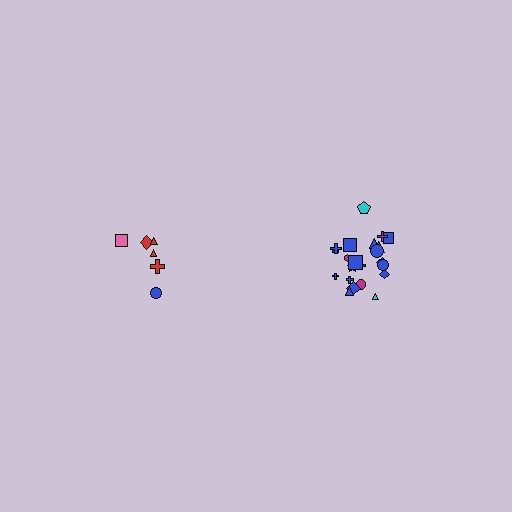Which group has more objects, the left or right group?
The right group.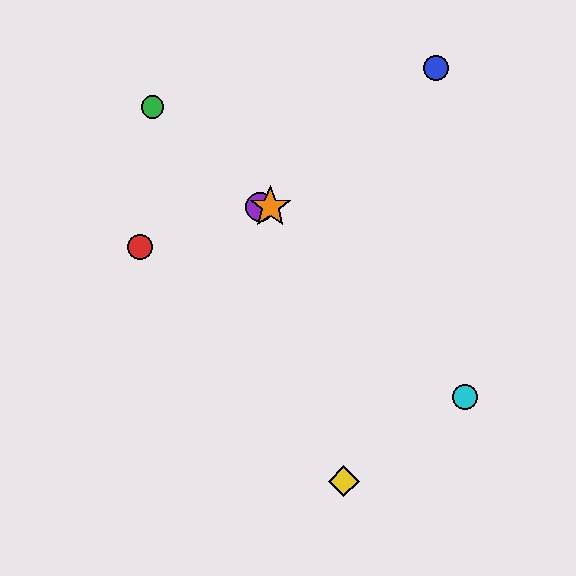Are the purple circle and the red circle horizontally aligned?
No, the purple circle is at y≈207 and the red circle is at y≈247.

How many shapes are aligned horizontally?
2 shapes (the purple circle, the orange star) are aligned horizontally.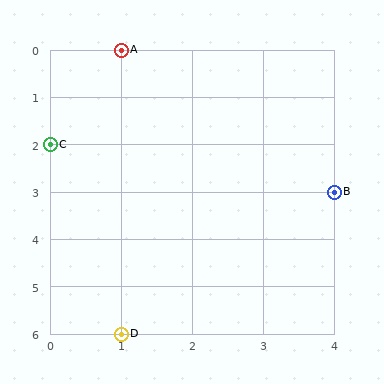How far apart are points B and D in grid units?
Points B and D are 3 columns and 3 rows apart (about 4.2 grid units diagonally).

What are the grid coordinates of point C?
Point C is at grid coordinates (0, 2).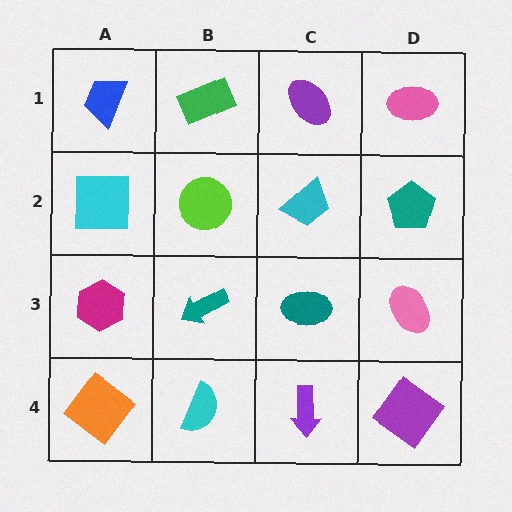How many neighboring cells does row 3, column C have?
4.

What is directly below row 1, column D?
A teal pentagon.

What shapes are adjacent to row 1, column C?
A cyan trapezoid (row 2, column C), a green rectangle (row 1, column B), a pink ellipse (row 1, column D).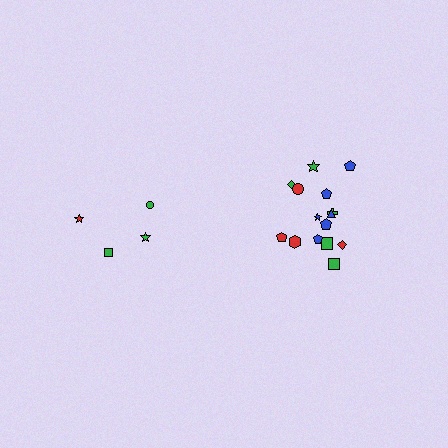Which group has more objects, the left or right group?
The right group.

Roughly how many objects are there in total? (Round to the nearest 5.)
Roughly 20 objects in total.